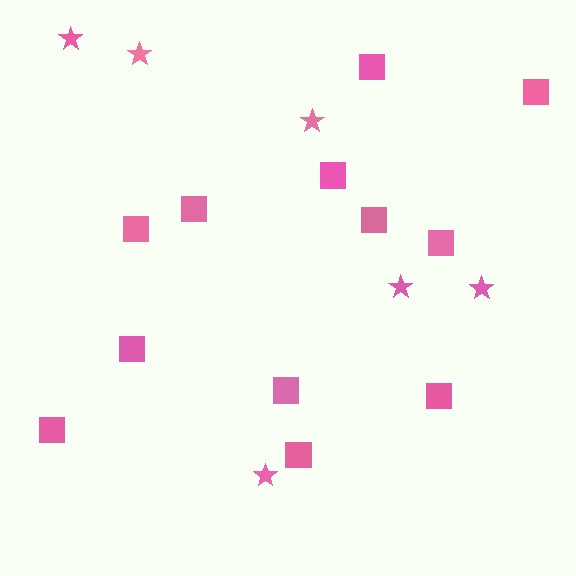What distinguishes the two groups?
There are 2 groups: one group of stars (6) and one group of squares (12).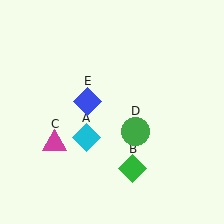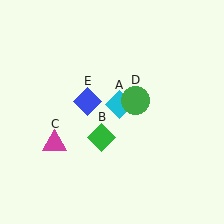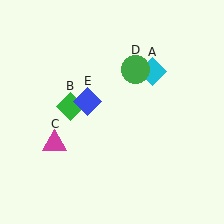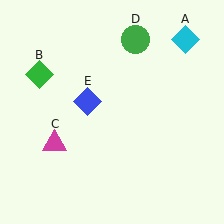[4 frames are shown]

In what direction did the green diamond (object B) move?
The green diamond (object B) moved up and to the left.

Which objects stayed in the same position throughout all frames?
Magenta triangle (object C) and blue diamond (object E) remained stationary.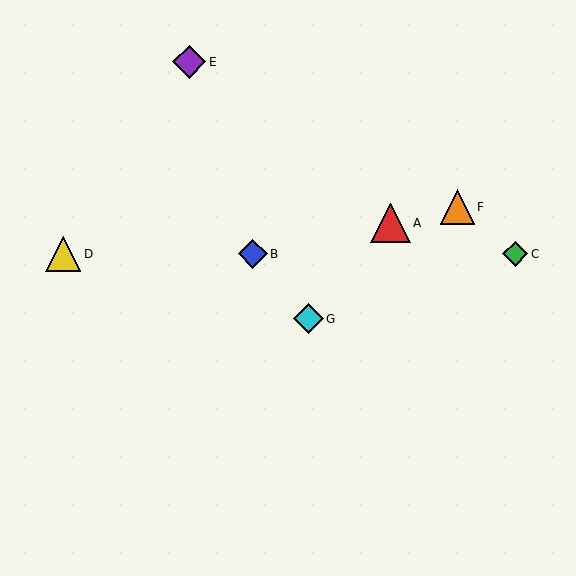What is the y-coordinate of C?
Object C is at y≈254.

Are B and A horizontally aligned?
No, B is at y≈254 and A is at y≈223.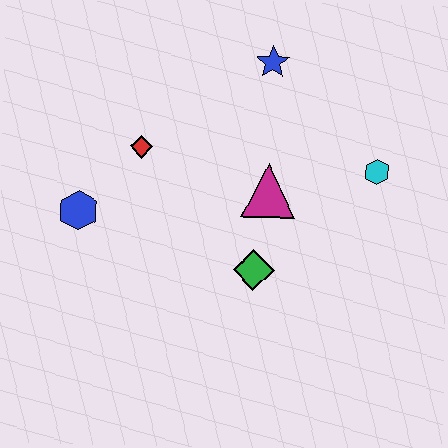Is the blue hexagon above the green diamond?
Yes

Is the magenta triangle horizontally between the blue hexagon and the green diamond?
No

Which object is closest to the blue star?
The magenta triangle is closest to the blue star.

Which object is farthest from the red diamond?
The cyan hexagon is farthest from the red diamond.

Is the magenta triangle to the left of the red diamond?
No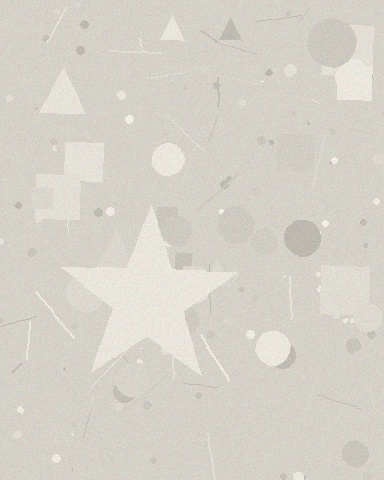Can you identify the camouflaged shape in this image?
The camouflaged shape is a star.